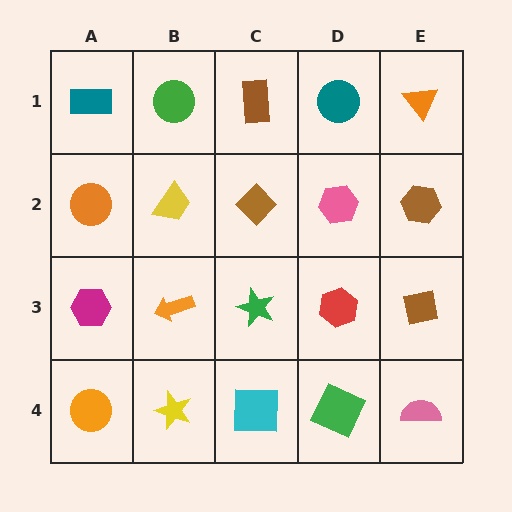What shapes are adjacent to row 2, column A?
A teal rectangle (row 1, column A), a magenta hexagon (row 3, column A), a yellow trapezoid (row 2, column B).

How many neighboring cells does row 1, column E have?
2.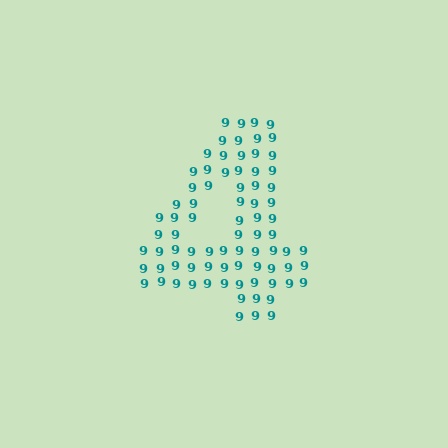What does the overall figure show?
The overall figure shows the digit 4.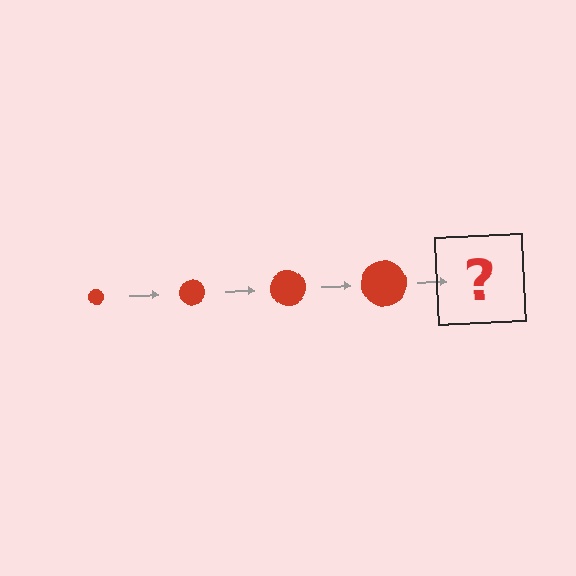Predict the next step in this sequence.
The next step is a red circle, larger than the previous one.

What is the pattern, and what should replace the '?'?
The pattern is that the circle gets progressively larger each step. The '?' should be a red circle, larger than the previous one.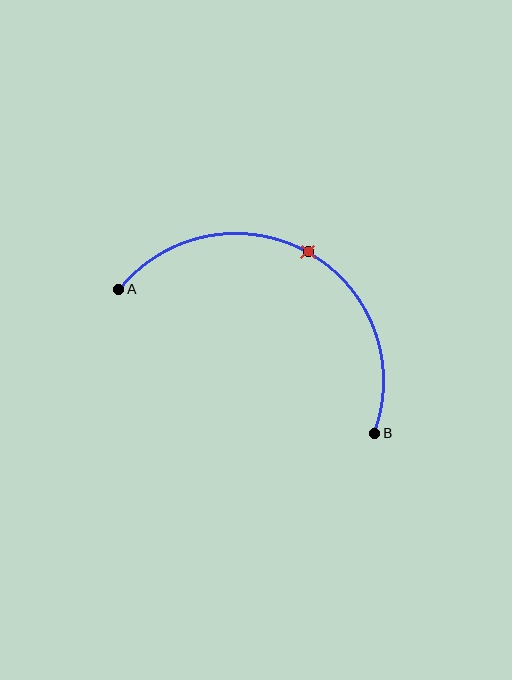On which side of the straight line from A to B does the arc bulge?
The arc bulges above the straight line connecting A and B.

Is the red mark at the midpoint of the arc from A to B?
Yes. The red mark lies on the arc at equal arc-length from both A and B — it is the arc midpoint.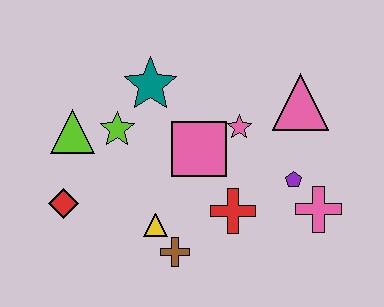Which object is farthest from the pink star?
The red diamond is farthest from the pink star.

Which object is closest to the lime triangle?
The lime star is closest to the lime triangle.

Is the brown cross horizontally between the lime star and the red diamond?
No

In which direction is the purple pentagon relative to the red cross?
The purple pentagon is to the right of the red cross.